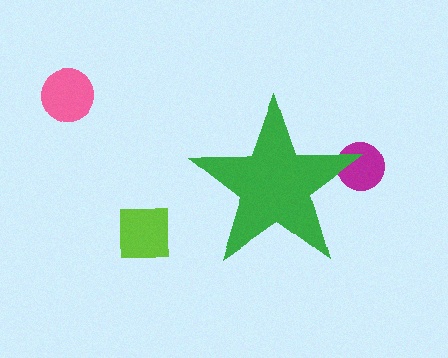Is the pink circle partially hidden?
No, the pink circle is fully visible.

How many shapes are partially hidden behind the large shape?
1 shape is partially hidden.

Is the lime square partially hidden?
No, the lime square is fully visible.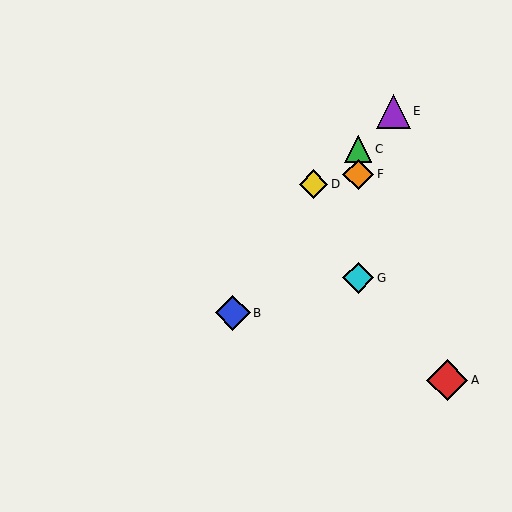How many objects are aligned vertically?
3 objects (C, F, G) are aligned vertically.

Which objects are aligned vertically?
Objects C, F, G are aligned vertically.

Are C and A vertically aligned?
No, C is at x≈358 and A is at x≈447.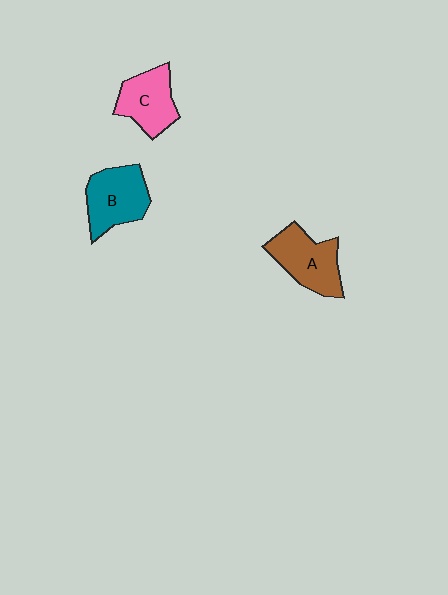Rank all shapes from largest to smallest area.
From largest to smallest: B (teal), A (brown), C (pink).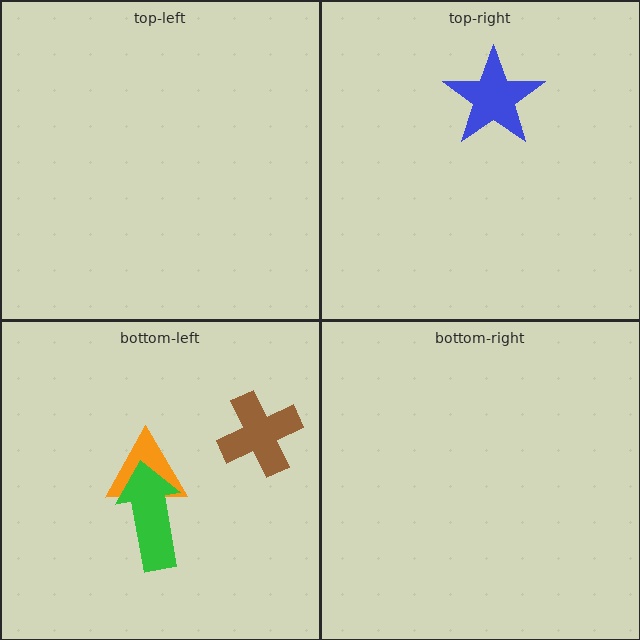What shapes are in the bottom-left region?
The orange triangle, the brown cross, the green arrow.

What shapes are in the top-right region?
The blue star.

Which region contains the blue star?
The top-right region.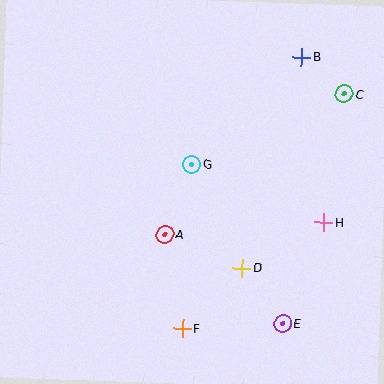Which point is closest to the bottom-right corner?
Point E is closest to the bottom-right corner.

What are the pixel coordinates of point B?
Point B is at (302, 57).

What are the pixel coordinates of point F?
Point F is at (182, 329).